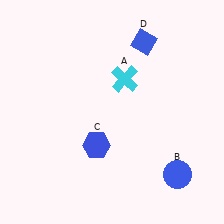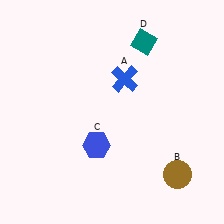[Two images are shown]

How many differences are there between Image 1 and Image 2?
There are 3 differences between the two images.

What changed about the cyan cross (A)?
In Image 1, A is cyan. In Image 2, it changed to blue.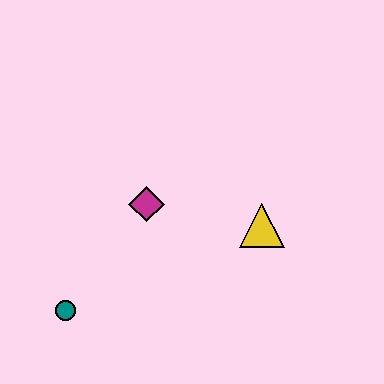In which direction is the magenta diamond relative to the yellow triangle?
The magenta diamond is to the left of the yellow triangle.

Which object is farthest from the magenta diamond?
The teal circle is farthest from the magenta diamond.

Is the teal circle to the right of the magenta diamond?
No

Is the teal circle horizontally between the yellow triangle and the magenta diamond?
No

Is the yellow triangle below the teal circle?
No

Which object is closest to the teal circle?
The magenta diamond is closest to the teal circle.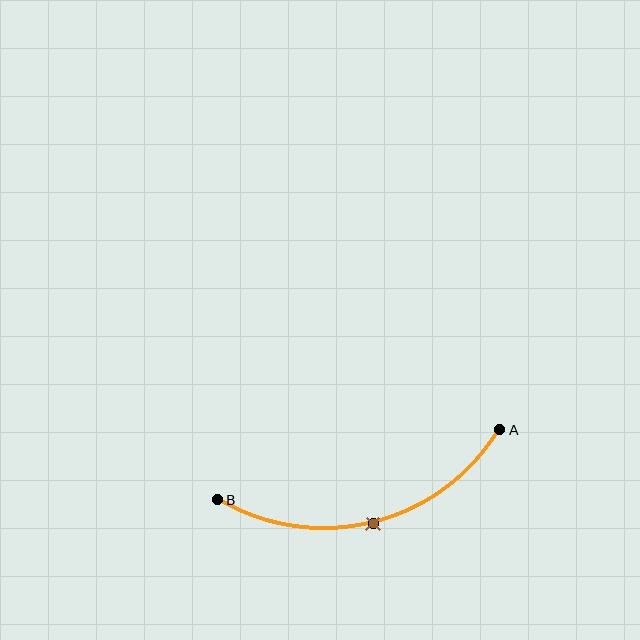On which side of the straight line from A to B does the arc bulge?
The arc bulges below the straight line connecting A and B.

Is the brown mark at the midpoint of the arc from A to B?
Yes. The brown mark lies on the arc at equal arc-length from both A and B — it is the arc midpoint.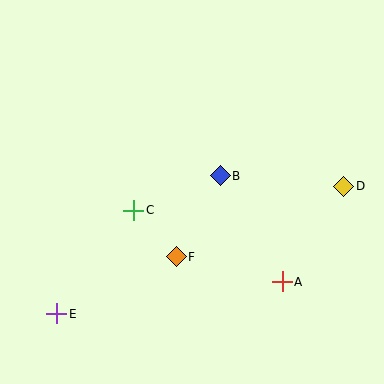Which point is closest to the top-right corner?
Point D is closest to the top-right corner.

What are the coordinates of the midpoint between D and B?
The midpoint between D and B is at (282, 181).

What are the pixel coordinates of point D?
Point D is at (344, 186).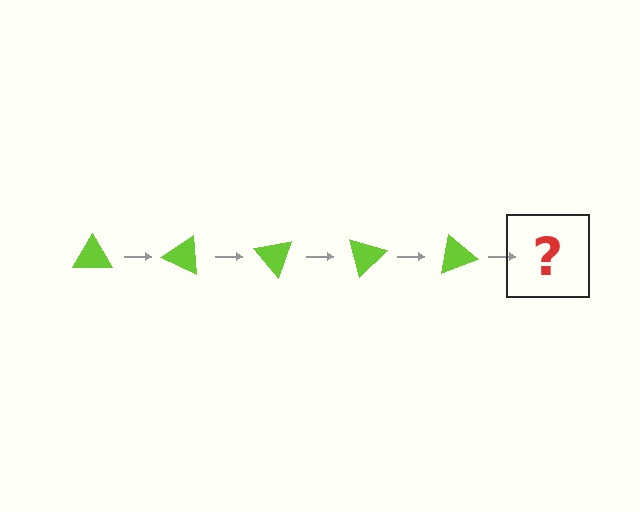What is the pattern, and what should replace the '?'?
The pattern is that the triangle rotates 25 degrees each step. The '?' should be a lime triangle rotated 125 degrees.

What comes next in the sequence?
The next element should be a lime triangle rotated 125 degrees.